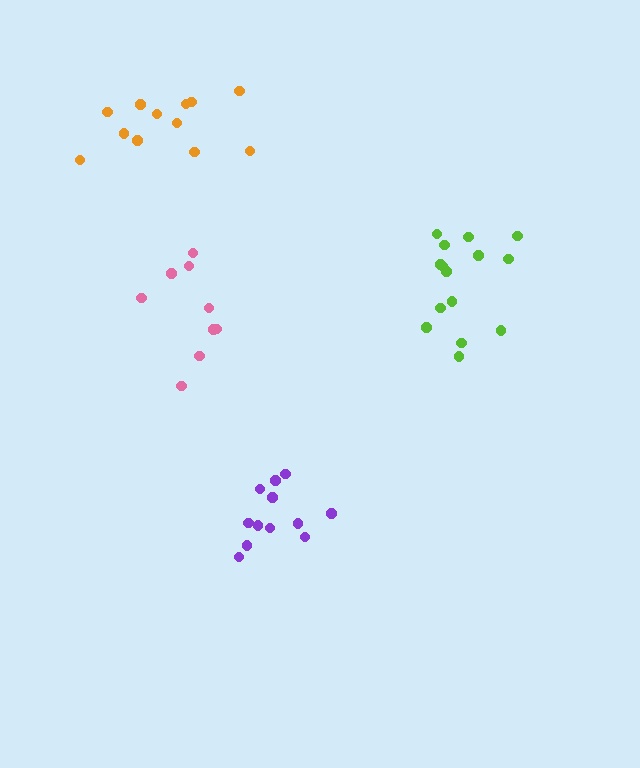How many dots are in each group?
Group 1: 15 dots, Group 2: 12 dots, Group 3: 12 dots, Group 4: 9 dots (48 total).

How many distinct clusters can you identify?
There are 4 distinct clusters.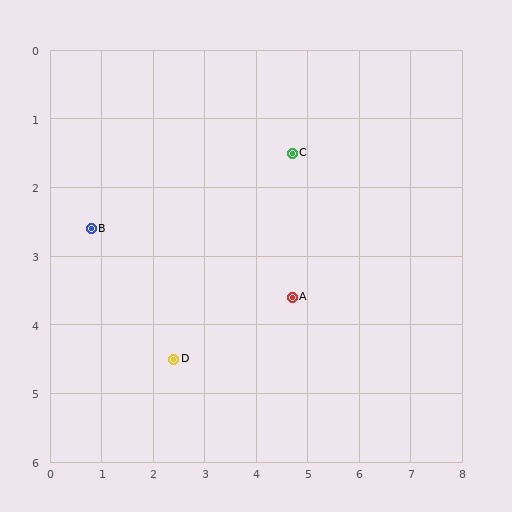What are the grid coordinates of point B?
Point B is at approximately (0.8, 2.6).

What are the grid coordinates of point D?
Point D is at approximately (2.4, 4.5).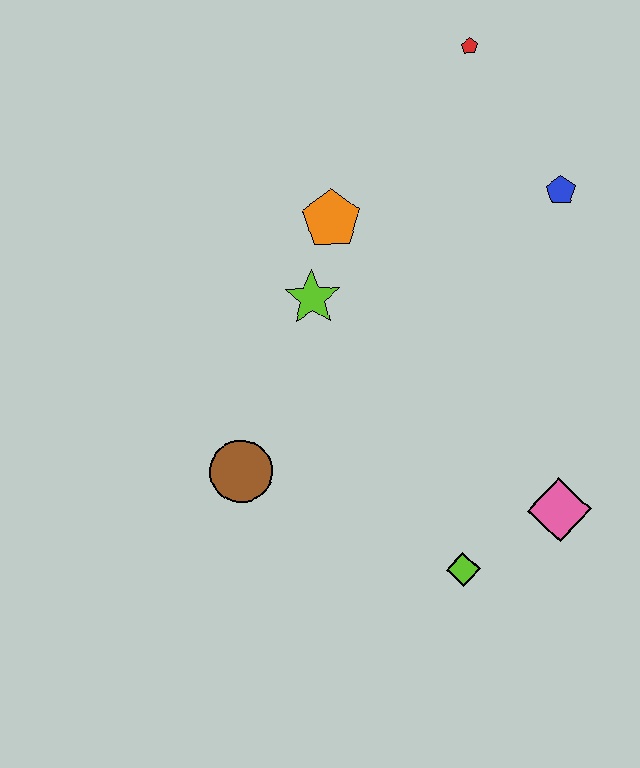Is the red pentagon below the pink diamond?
No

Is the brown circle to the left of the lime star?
Yes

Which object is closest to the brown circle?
The lime star is closest to the brown circle.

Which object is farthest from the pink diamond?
The red pentagon is farthest from the pink diamond.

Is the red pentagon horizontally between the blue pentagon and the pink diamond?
No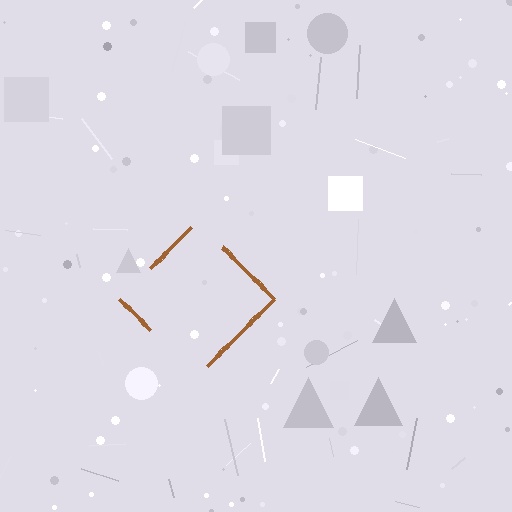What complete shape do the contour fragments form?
The contour fragments form a diamond.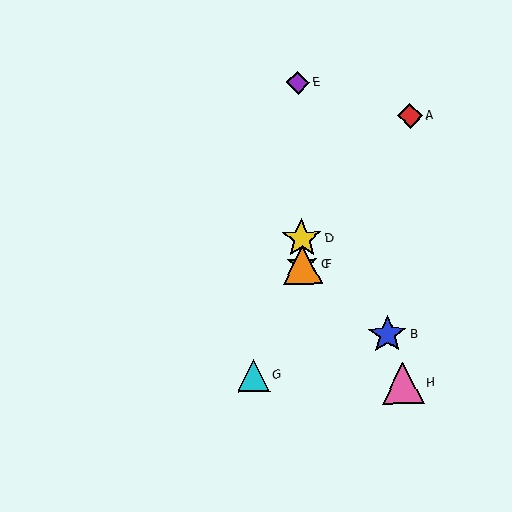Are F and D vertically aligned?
Yes, both are at x≈302.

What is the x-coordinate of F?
Object F is at x≈302.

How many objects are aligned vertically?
4 objects (C, D, E, F) are aligned vertically.